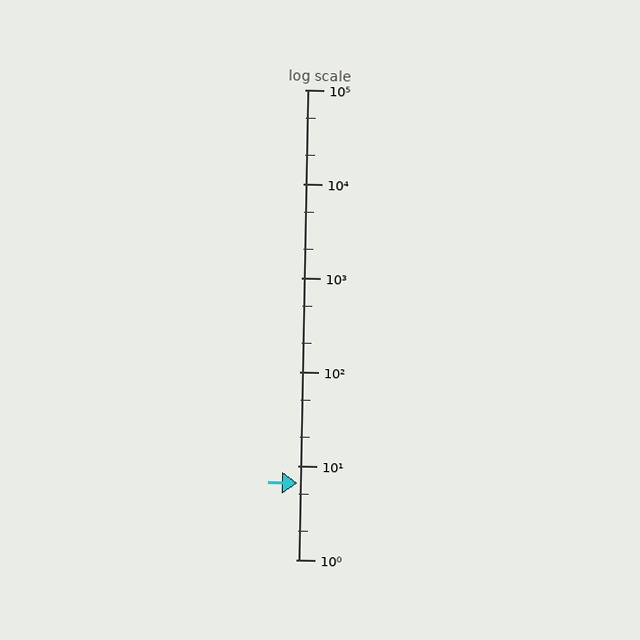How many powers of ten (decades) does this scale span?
The scale spans 5 decades, from 1 to 100000.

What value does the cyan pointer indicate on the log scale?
The pointer indicates approximately 6.5.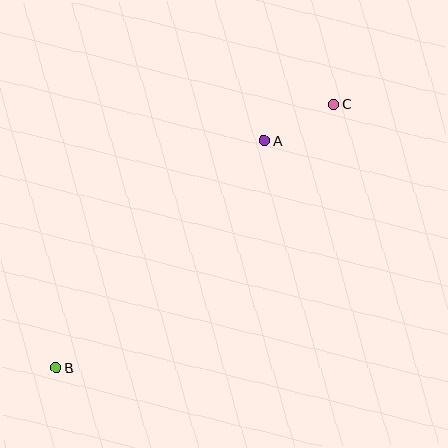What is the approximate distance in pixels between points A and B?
The distance between A and B is approximately 308 pixels.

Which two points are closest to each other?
Points A and C are closest to each other.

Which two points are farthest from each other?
Points B and C are farthest from each other.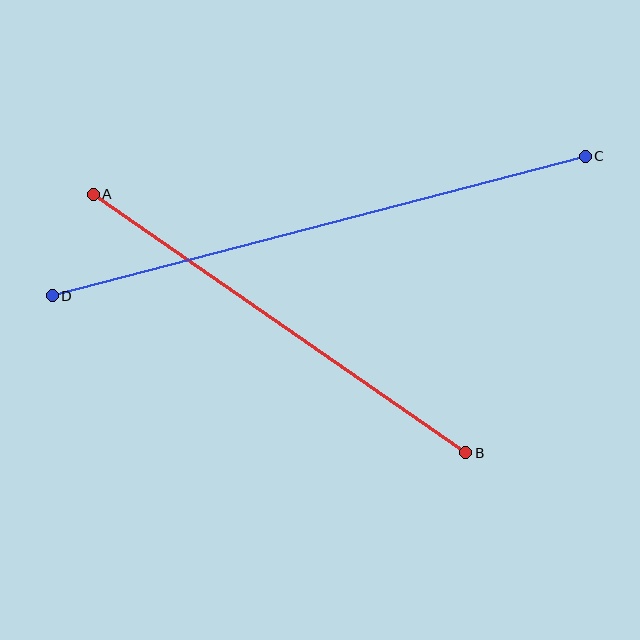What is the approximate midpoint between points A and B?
The midpoint is at approximately (280, 324) pixels.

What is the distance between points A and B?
The distance is approximately 453 pixels.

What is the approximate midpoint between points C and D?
The midpoint is at approximately (319, 226) pixels.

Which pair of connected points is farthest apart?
Points C and D are farthest apart.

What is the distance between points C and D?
The distance is approximately 551 pixels.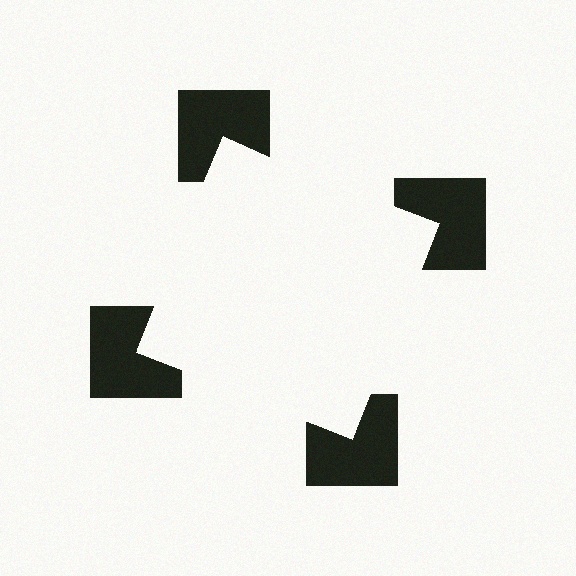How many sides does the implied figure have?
4 sides.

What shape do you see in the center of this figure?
An illusory square — its edges are inferred from the aligned wedge cuts in the notched squares, not physically drawn.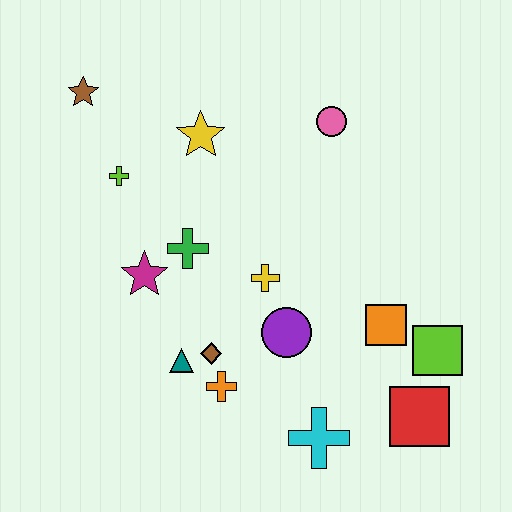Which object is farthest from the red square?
The brown star is farthest from the red square.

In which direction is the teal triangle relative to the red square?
The teal triangle is to the left of the red square.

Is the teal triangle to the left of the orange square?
Yes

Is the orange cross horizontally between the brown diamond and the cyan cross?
Yes